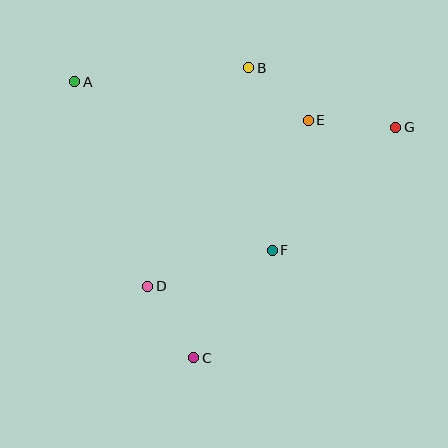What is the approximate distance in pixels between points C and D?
The distance between C and D is approximately 85 pixels.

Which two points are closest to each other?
Points B and E are closest to each other.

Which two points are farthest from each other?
Points A and G are farthest from each other.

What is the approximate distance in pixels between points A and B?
The distance between A and B is approximately 174 pixels.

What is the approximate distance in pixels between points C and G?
The distance between C and G is approximately 307 pixels.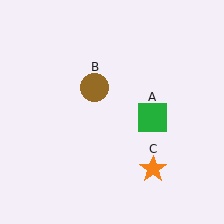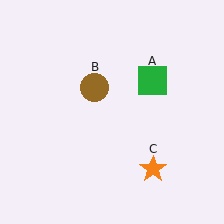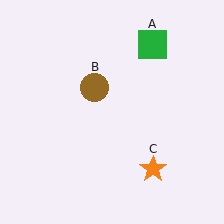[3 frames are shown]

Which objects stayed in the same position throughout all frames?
Brown circle (object B) and orange star (object C) remained stationary.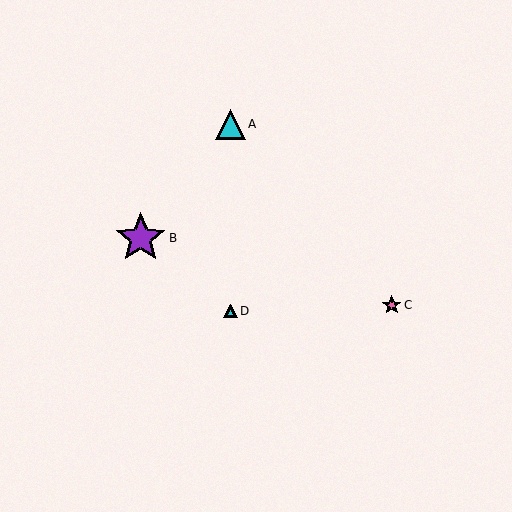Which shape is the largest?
The purple star (labeled B) is the largest.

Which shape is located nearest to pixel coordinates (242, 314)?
The cyan triangle (labeled D) at (231, 311) is nearest to that location.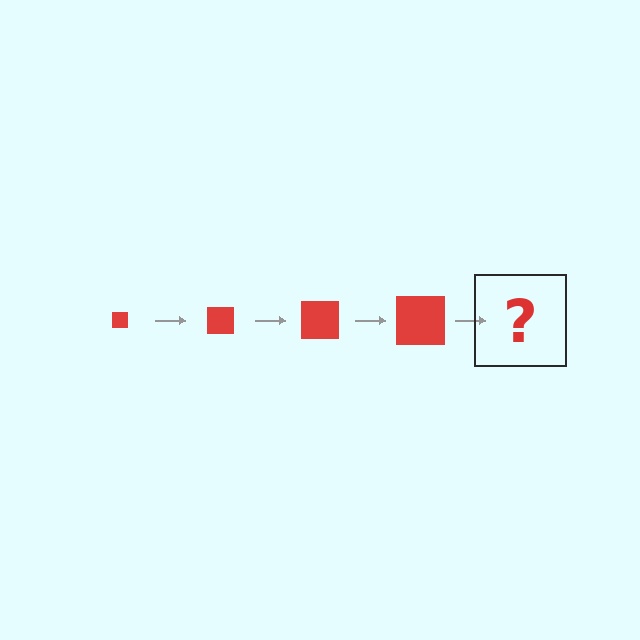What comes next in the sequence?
The next element should be a red square, larger than the previous one.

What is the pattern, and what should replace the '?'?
The pattern is that the square gets progressively larger each step. The '?' should be a red square, larger than the previous one.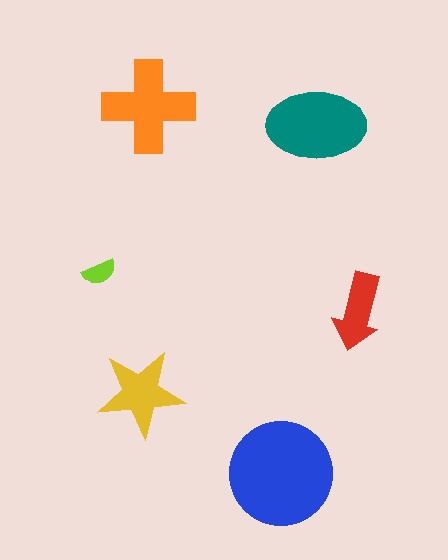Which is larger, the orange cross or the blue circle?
The blue circle.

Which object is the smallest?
The lime semicircle.